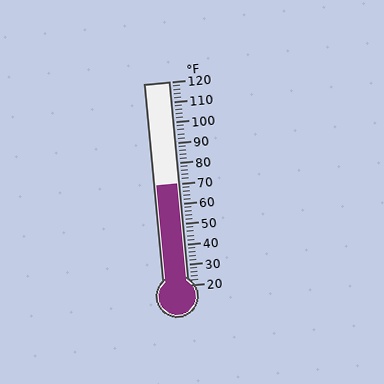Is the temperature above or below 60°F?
The temperature is above 60°F.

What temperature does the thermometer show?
The thermometer shows approximately 70°F.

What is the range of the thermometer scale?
The thermometer scale ranges from 20°F to 120°F.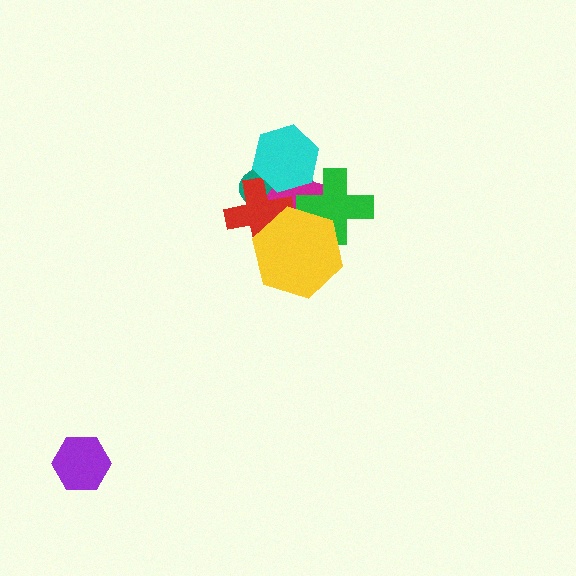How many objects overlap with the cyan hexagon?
3 objects overlap with the cyan hexagon.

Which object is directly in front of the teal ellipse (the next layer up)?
The magenta pentagon is directly in front of the teal ellipse.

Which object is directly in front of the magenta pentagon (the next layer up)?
The green cross is directly in front of the magenta pentagon.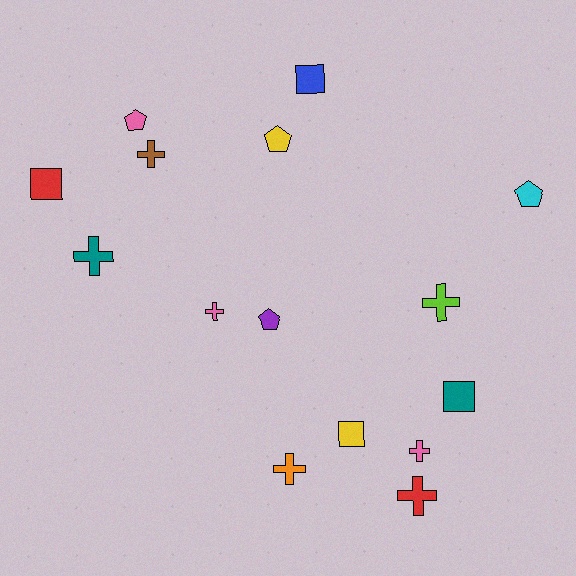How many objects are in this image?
There are 15 objects.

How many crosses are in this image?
There are 7 crosses.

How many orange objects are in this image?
There is 1 orange object.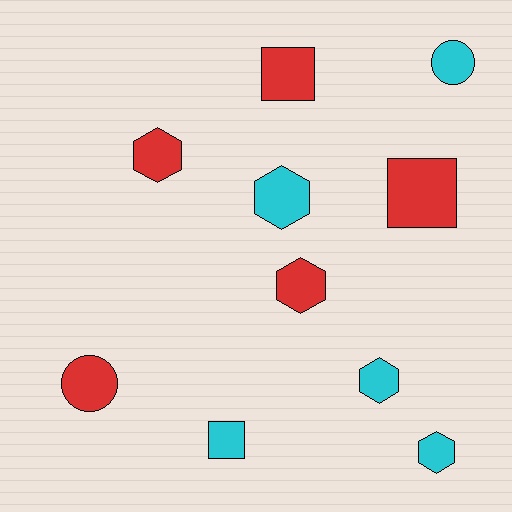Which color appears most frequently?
Red, with 5 objects.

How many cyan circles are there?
There is 1 cyan circle.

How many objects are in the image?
There are 10 objects.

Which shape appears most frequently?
Hexagon, with 5 objects.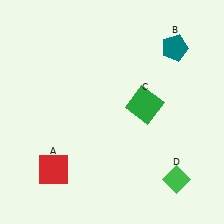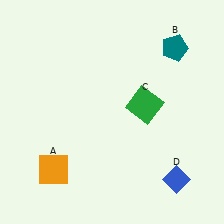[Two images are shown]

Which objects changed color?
A changed from red to orange. D changed from green to blue.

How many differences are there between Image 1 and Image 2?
There are 2 differences between the two images.